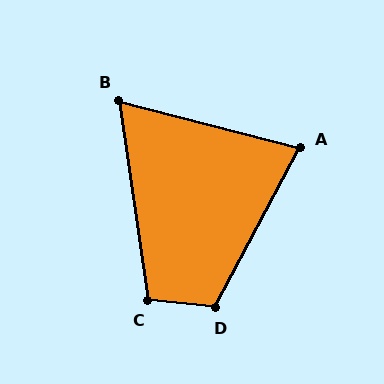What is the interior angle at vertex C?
Approximately 104 degrees (obtuse).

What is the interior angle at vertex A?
Approximately 76 degrees (acute).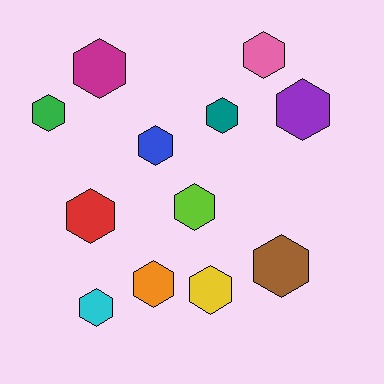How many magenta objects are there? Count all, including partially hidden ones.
There is 1 magenta object.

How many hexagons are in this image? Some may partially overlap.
There are 12 hexagons.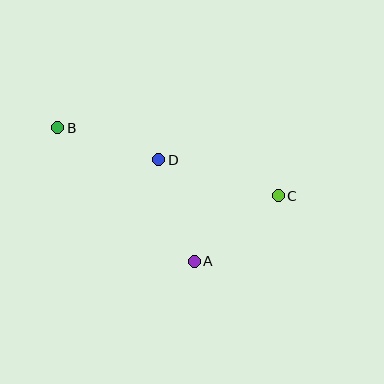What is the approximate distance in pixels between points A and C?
The distance between A and C is approximately 107 pixels.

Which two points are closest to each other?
Points B and D are closest to each other.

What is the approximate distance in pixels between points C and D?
The distance between C and D is approximately 125 pixels.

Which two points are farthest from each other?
Points B and C are farthest from each other.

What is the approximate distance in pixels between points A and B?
The distance between A and B is approximately 191 pixels.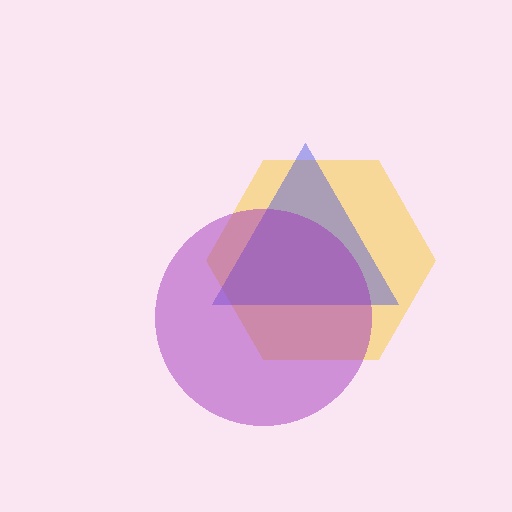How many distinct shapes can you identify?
There are 3 distinct shapes: a yellow hexagon, a blue triangle, a purple circle.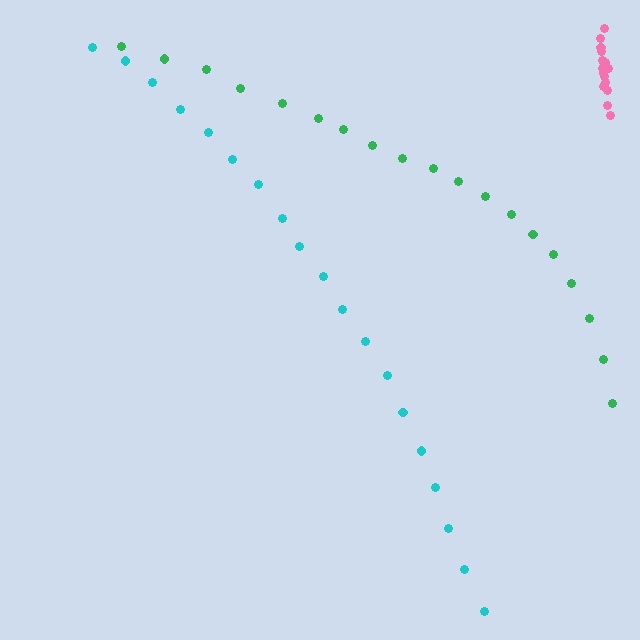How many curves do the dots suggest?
There are 3 distinct paths.